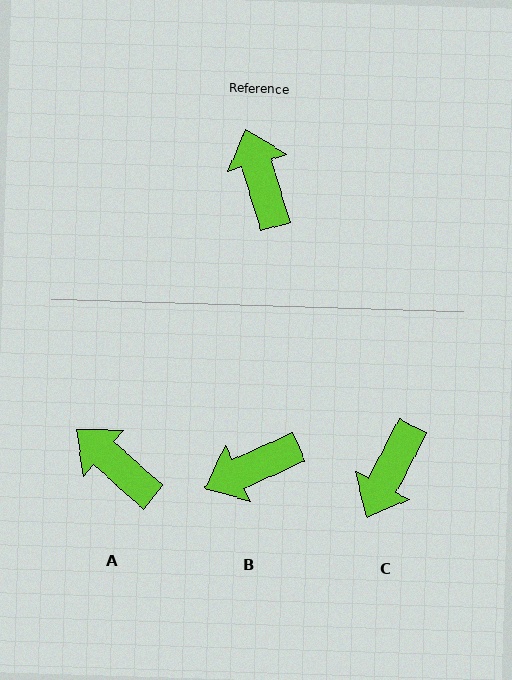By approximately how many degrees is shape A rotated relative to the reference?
Approximately 32 degrees counter-clockwise.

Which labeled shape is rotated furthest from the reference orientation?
C, about 136 degrees away.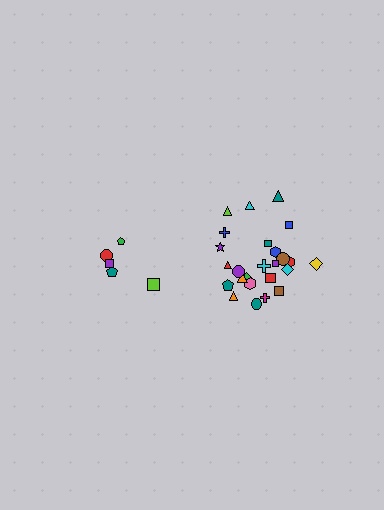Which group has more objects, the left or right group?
The right group.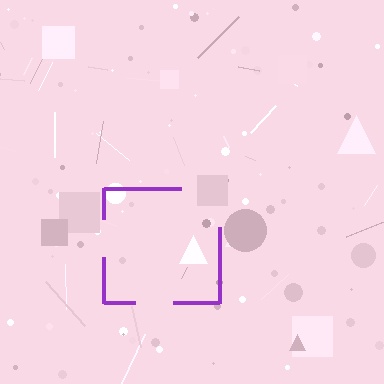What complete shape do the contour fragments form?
The contour fragments form a square.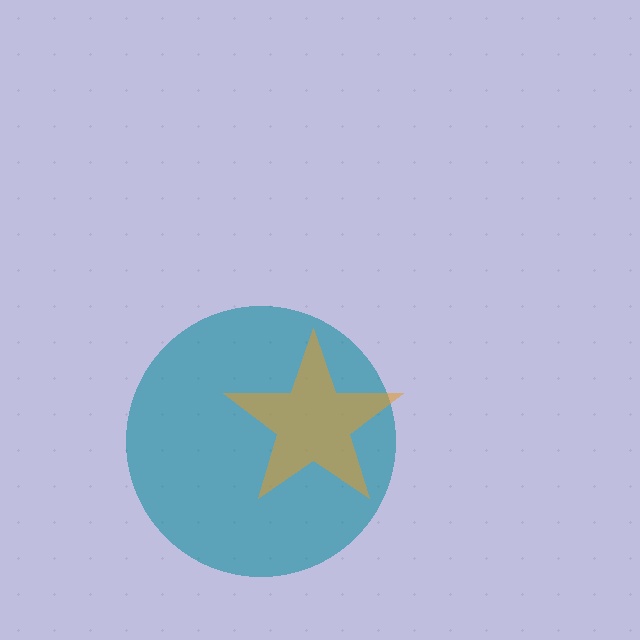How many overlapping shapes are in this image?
There are 2 overlapping shapes in the image.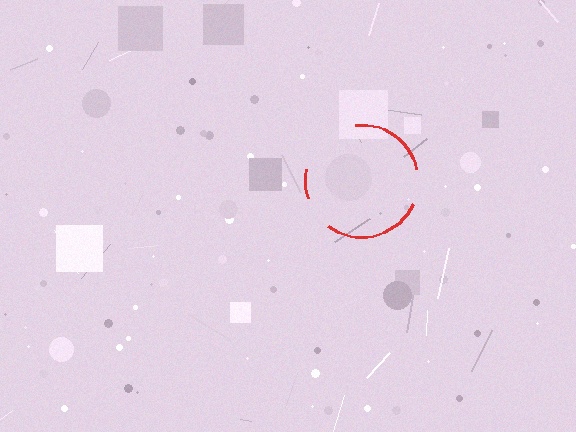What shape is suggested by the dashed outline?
The dashed outline suggests a circle.